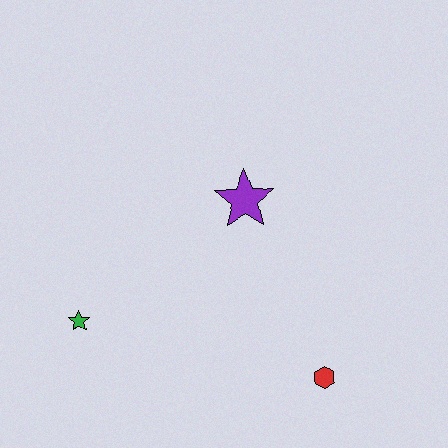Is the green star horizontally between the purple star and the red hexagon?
No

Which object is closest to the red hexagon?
The purple star is closest to the red hexagon.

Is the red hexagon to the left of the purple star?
No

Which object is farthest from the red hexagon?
The green star is farthest from the red hexagon.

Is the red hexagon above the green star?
No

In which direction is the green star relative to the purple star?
The green star is to the left of the purple star.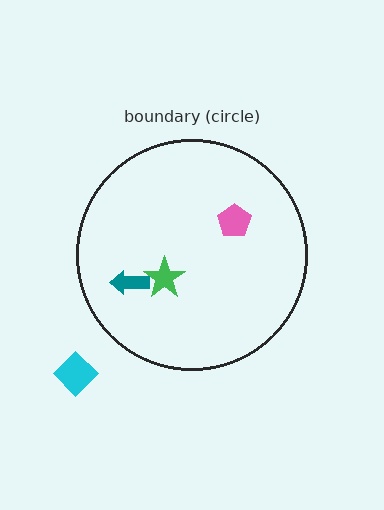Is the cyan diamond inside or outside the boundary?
Outside.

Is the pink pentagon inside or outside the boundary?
Inside.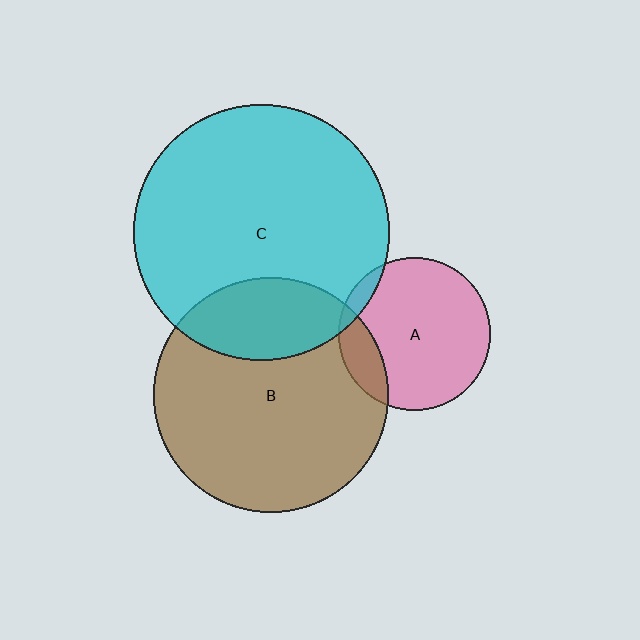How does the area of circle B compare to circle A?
Approximately 2.4 times.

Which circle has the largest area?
Circle C (cyan).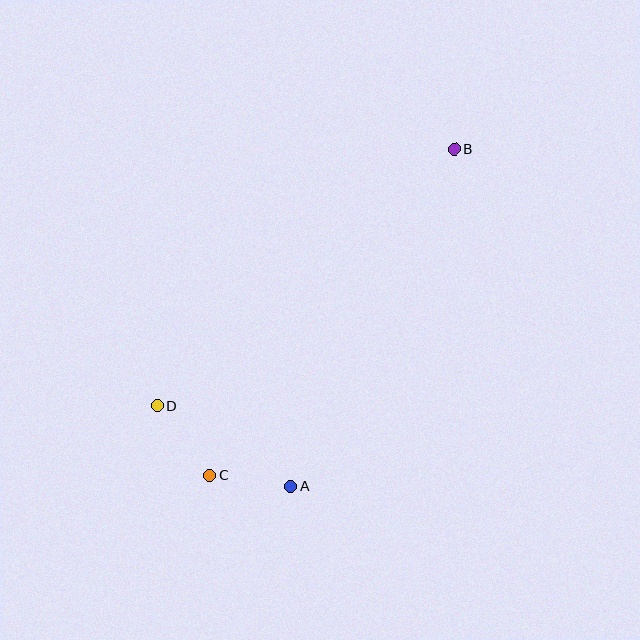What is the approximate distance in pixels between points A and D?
The distance between A and D is approximately 156 pixels.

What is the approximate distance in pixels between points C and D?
The distance between C and D is approximately 87 pixels.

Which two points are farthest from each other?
Points B and C are farthest from each other.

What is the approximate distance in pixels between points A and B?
The distance between A and B is approximately 375 pixels.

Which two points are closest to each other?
Points A and C are closest to each other.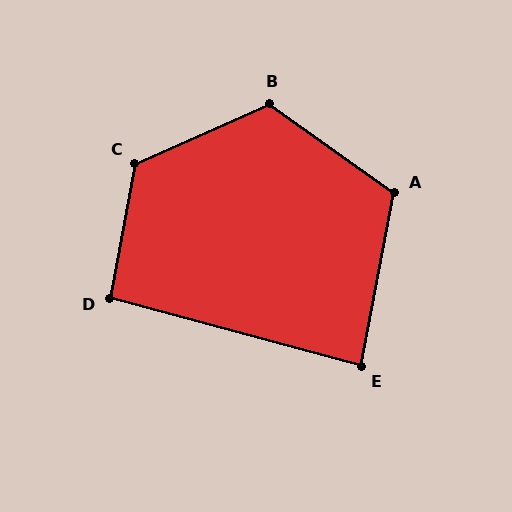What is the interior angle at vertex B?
Approximately 121 degrees (obtuse).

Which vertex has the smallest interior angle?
E, at approximately 86 degrees.